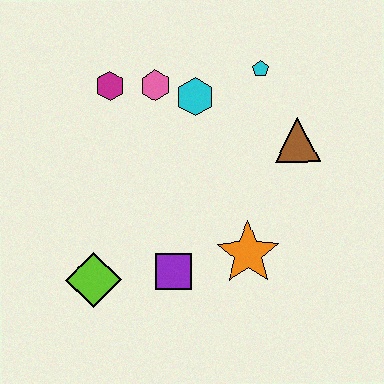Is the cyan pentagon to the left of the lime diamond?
No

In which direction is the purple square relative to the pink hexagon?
The purple square is below the pink hexagon.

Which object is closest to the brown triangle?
The cyan pentagon is closest to the brown triangle.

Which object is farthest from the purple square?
The cyan pentagon is farthest from the purple square.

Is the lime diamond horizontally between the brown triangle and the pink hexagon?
No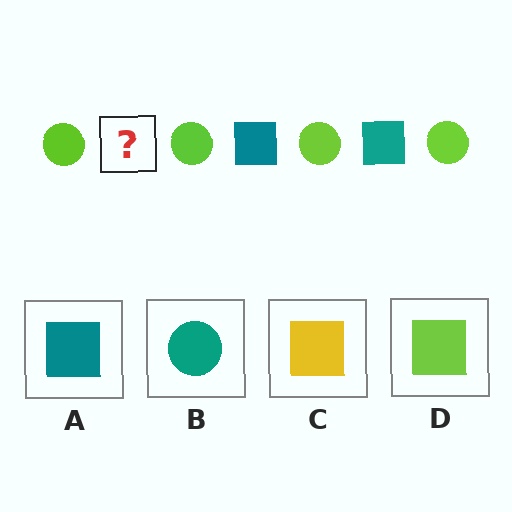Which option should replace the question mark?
Option A.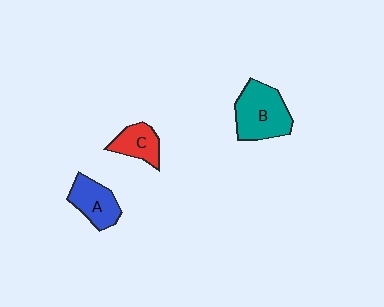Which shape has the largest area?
Shape B (teal).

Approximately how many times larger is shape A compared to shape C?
Approximately 1.2 times.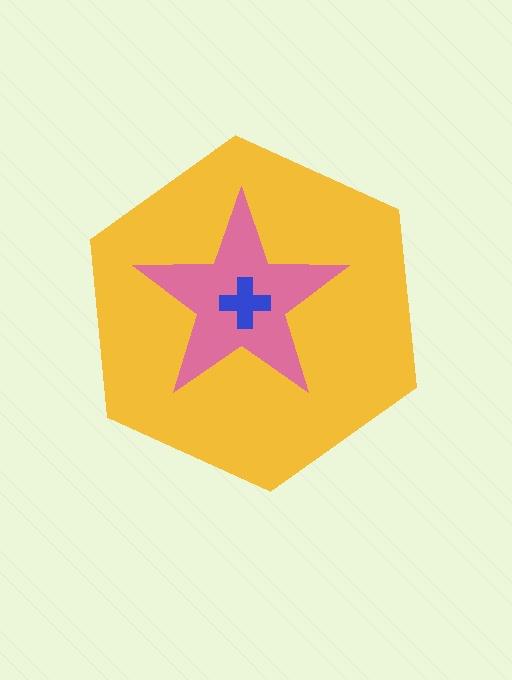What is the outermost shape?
The yellow hexagon.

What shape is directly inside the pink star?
The blue cross.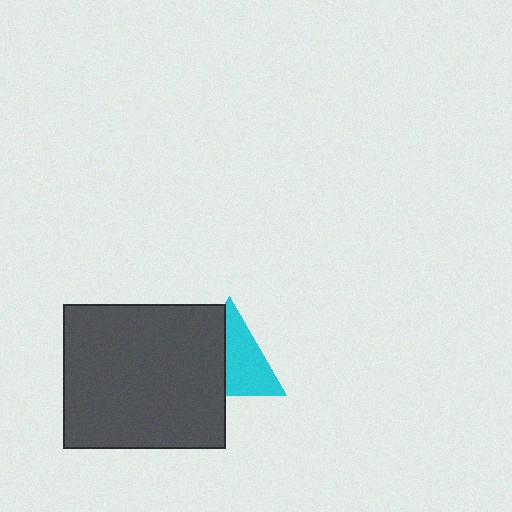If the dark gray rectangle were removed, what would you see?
You would see the complete cyan triangle.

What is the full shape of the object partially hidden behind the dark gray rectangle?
The partially hidden object is a cyan triangle.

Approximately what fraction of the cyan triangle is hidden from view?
Roughly 44% of the cyan triangle is hidden behind the dark gray rectangle.